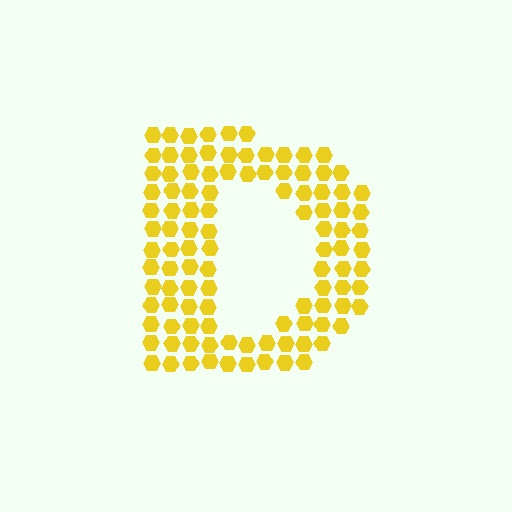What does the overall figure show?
The overall figure shows the letter D.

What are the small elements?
The small elements are hexagons.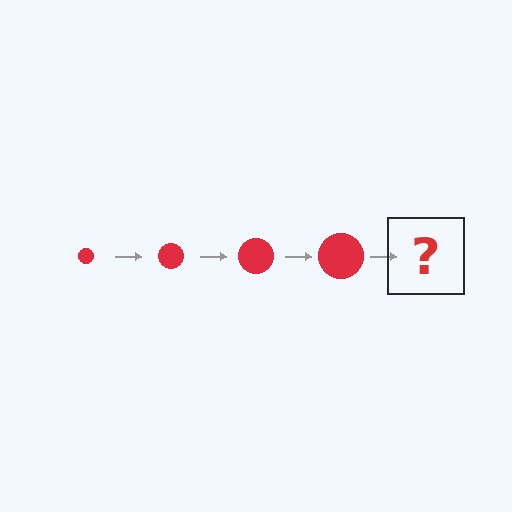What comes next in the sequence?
The next element should be a red circle, larger than the previous one.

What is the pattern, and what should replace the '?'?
The pattern is that the circle gets progressively larger each step. The '?' should be a red circle, larger than the previous one.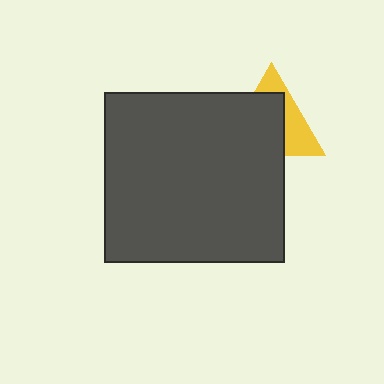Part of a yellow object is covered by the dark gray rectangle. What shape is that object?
It is a triangle.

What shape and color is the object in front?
The object in front is a dark gray rectangle.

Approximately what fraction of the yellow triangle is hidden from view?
Roughly 62% of the yellow triangle is hidden behind the dark gray rectangle.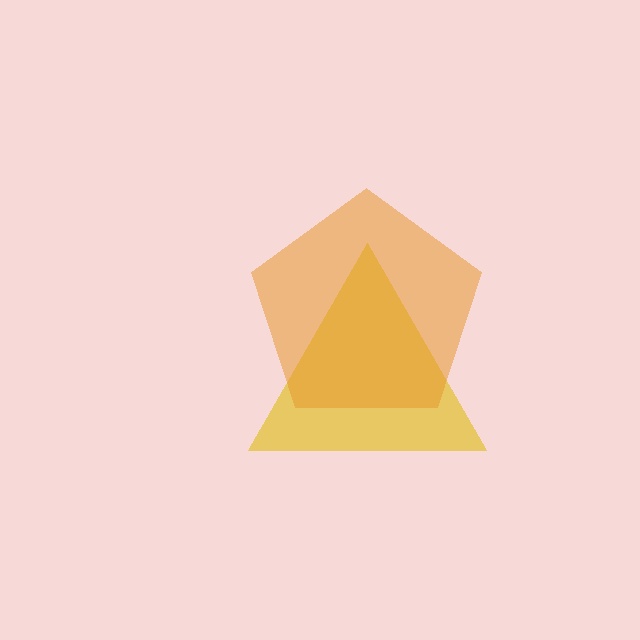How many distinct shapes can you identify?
There are 2 distinct shapes: a yellow triangle, an orange pentagon.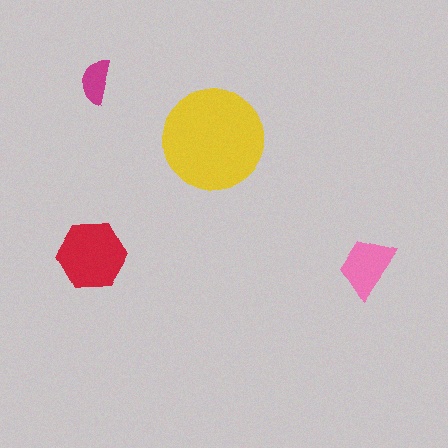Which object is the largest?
The yellow circle.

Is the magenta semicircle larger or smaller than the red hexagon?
Smaller.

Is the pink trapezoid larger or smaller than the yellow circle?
Smaller.